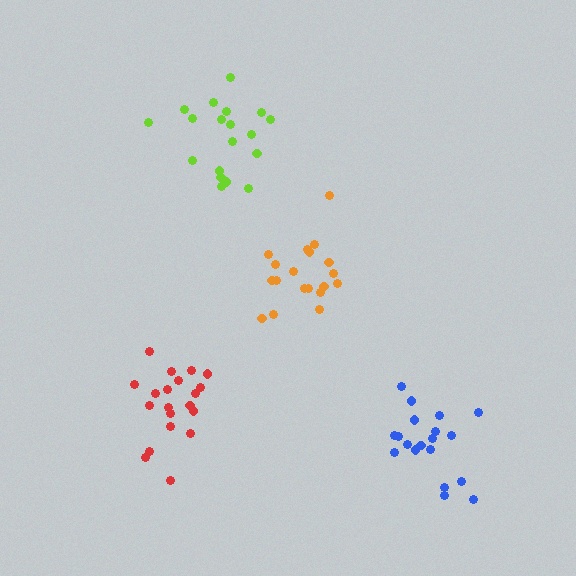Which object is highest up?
The lime cluster is topmost.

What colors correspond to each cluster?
The clusters are colored: orange, red, lime, blue.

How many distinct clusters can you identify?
There are 4 distinct clusters.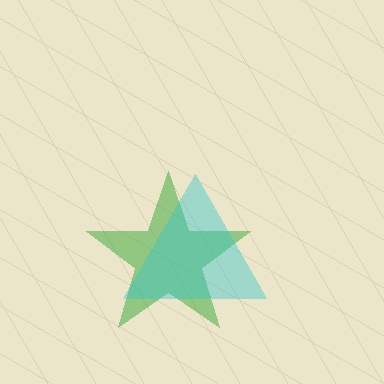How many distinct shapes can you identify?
There are 2 distinct shapes: a green star, a cyan triangle.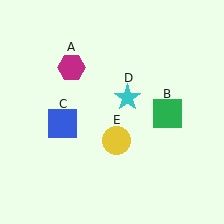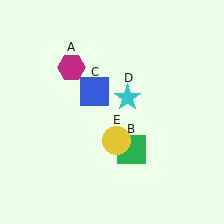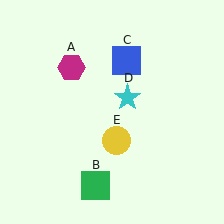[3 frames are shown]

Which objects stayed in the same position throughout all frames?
Magenta hexagon (object A) and cyan star (object D) and yellow circle (object E) remained stationary.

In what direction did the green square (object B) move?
The green square (object B) moved down and to the left.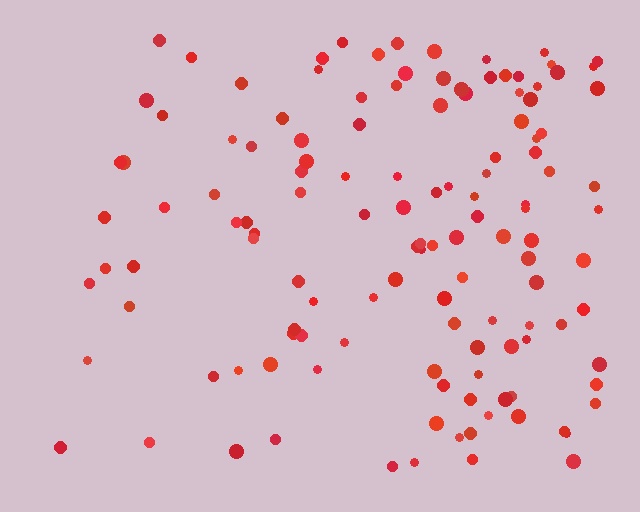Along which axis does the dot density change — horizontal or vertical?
Horizontal.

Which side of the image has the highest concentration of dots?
The right.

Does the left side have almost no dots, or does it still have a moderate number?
Still a moderate number, just noticeably fewer than the right.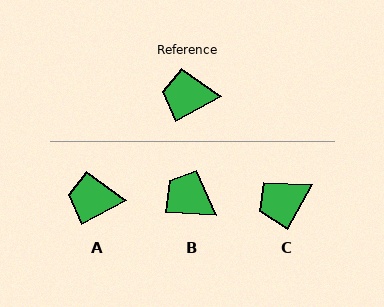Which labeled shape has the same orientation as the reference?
A.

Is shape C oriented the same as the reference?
No, it is off by about 33 degrees.